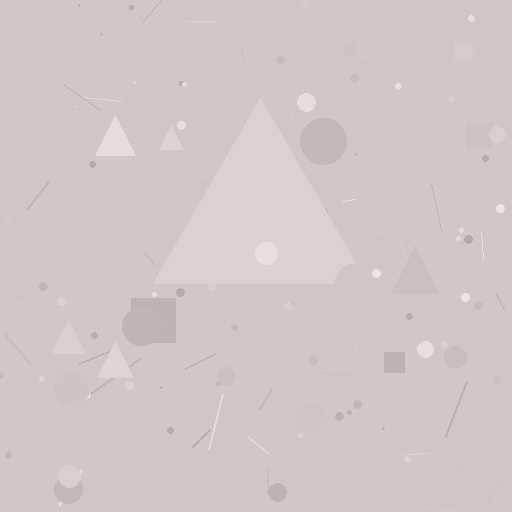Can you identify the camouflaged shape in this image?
The camouflaged shape is a triangle.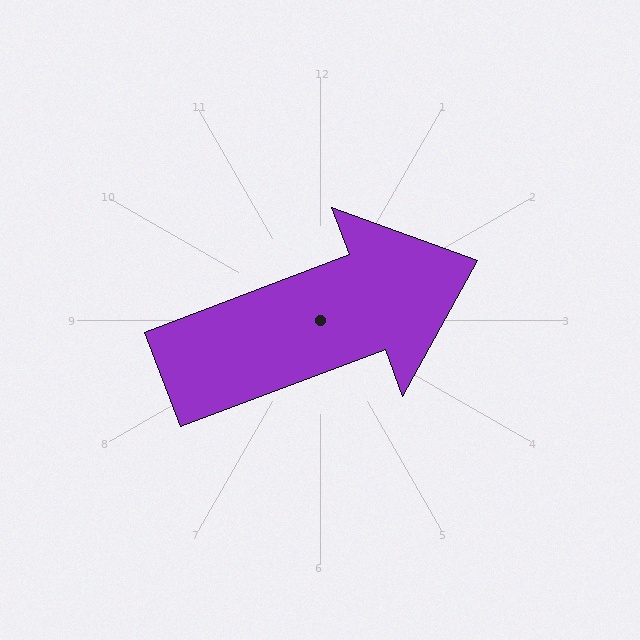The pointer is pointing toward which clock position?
Roughly 2 o'clock.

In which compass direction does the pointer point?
East.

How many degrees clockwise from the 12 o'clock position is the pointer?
Approximately 69 degrees.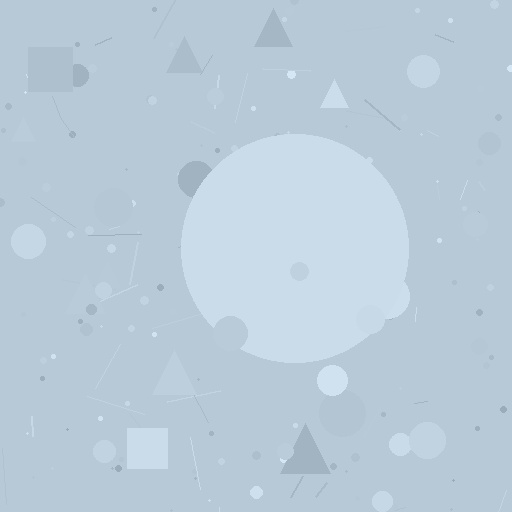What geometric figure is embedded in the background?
A circle is embedded in the background.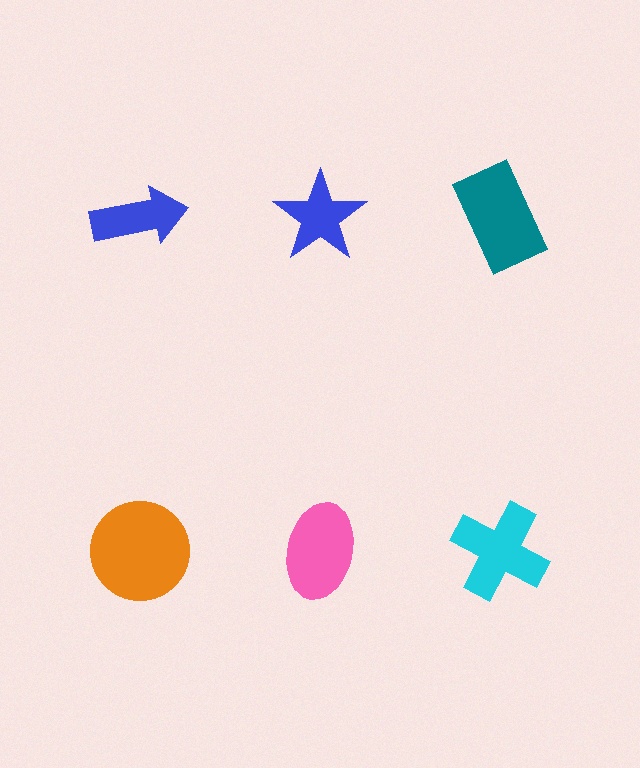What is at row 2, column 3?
A cyan cross.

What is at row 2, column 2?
A pink ellipse.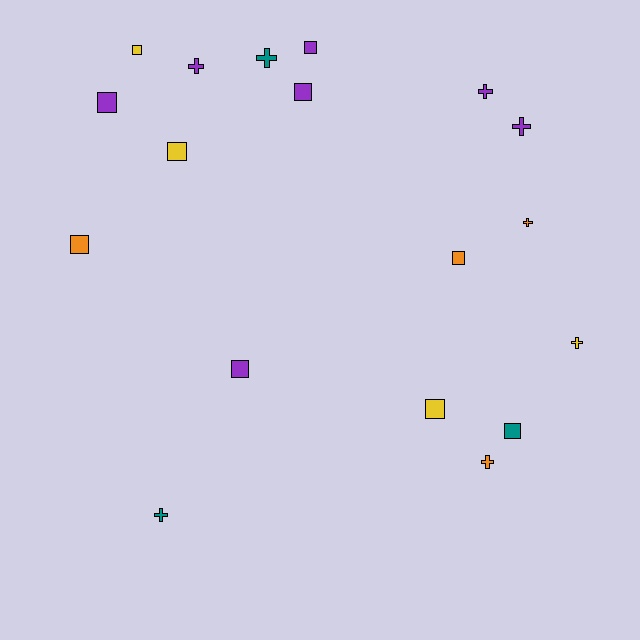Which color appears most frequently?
Purple, with 7 objects.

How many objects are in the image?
There are 18 objects.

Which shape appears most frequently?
Square, with 10 objects.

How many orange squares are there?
There are 2 orange squares.